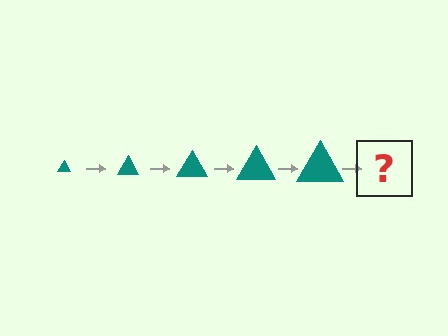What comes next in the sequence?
The next element should be a teal triangle, larger than the previous one.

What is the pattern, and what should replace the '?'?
The pattern is that the triangle gets progressively larger each step. The '?' should be a teal triangle, larger than the previous one.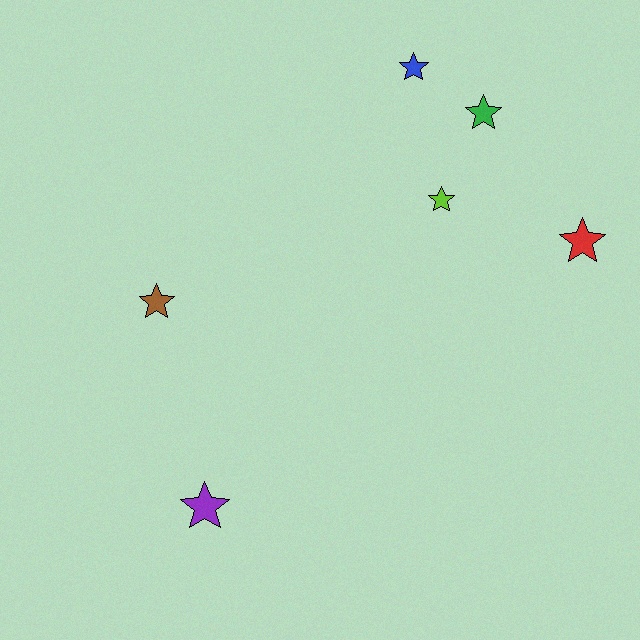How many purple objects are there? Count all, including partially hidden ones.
There is 1 purple object.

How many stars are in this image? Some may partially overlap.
There are 6 stars.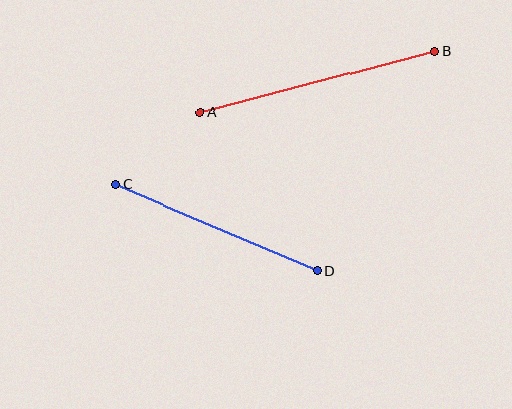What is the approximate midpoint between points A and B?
The midpoint is at approximately (317, 82) pixels.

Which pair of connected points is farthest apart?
Points A and B are farthest apart.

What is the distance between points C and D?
The distance is approximately 219 pixels.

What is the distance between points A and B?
The distance is approximately 242 pixels.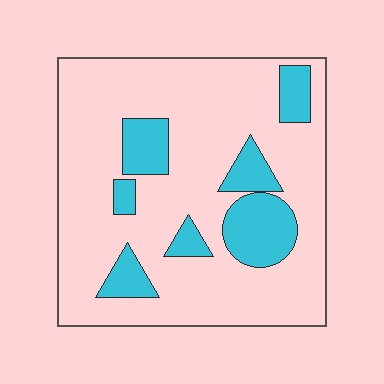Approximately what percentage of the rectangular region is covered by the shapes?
Approximately 20%.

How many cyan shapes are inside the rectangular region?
7.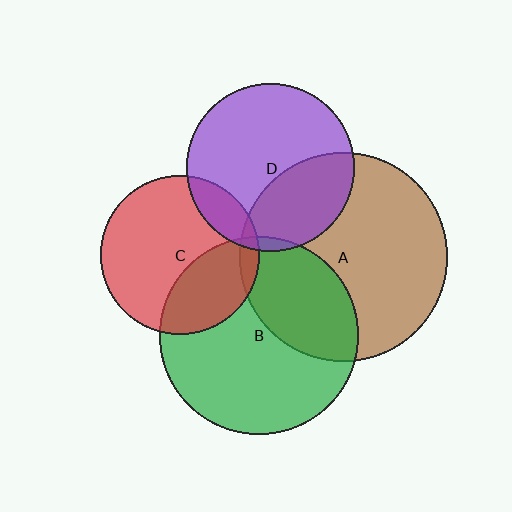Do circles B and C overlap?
Yes.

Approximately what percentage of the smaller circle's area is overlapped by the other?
Approximately 30%.